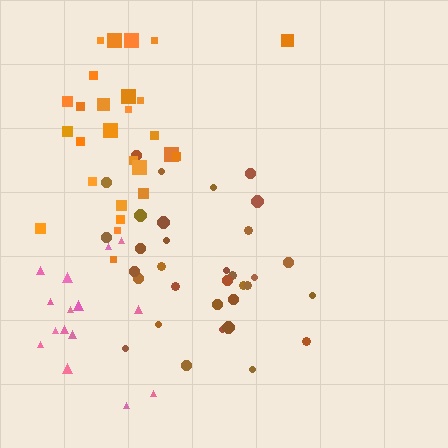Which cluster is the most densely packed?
Brown.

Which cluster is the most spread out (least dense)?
Pink.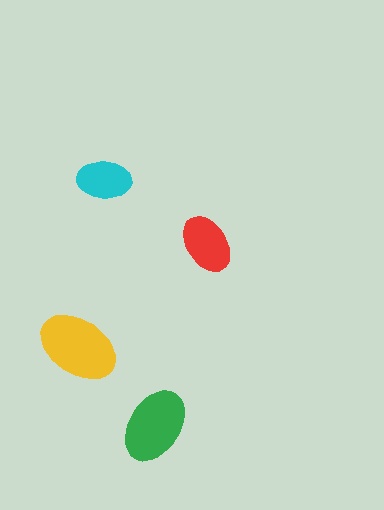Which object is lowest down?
The green ellipse is bottommost.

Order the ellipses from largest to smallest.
the yellow one, the green one, the red one, the cyan one.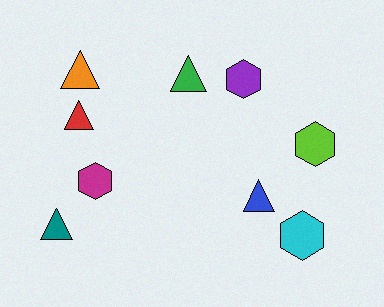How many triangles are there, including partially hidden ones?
There are 5 triangles.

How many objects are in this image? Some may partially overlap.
There are 9 objects.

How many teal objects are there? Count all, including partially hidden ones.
There is 1 teal object.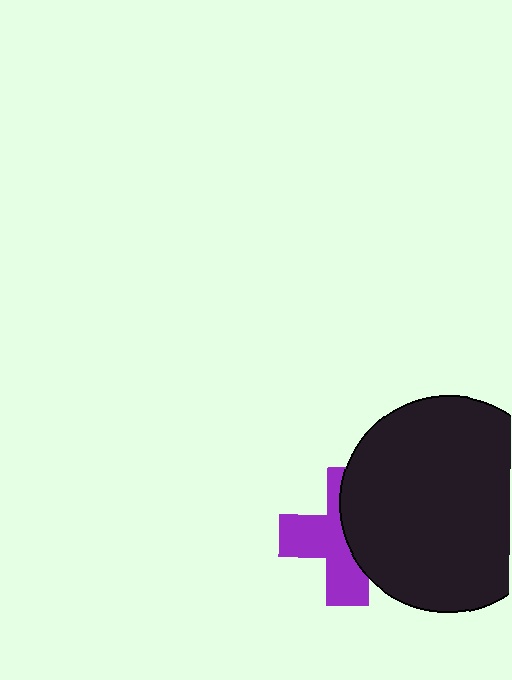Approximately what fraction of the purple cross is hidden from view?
Roughly 47% of the purple cross is hidden behind the black circle.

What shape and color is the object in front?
The object in front is a black circle.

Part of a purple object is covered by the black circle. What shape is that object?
It is a cross.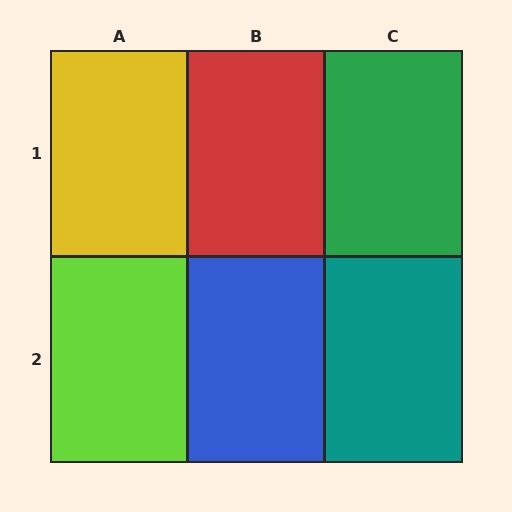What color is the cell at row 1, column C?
Green.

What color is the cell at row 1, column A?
Yellow.